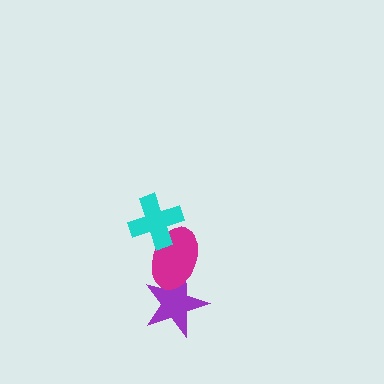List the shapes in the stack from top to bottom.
From top to bottom: the cyan cross, the magenta ellipse, the purple star.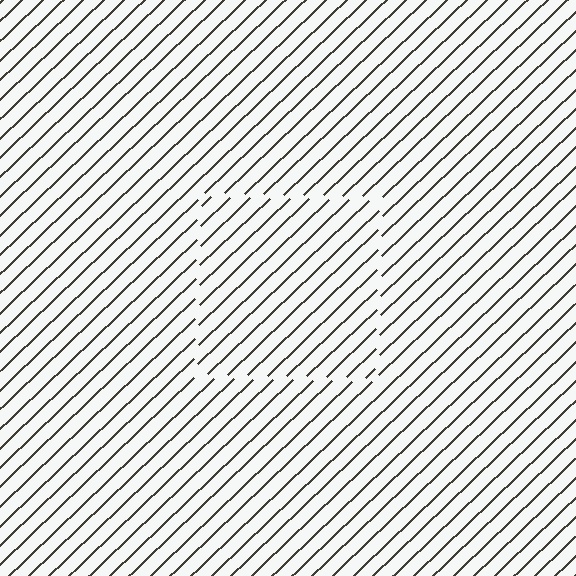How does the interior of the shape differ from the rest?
The interior of the shape contains the same grating, shifted by half a period — the contour is defined by the phase discontinuity where line-ends from the inner and outer gratings abut.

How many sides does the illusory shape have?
4 sides — the line-ends trace a square.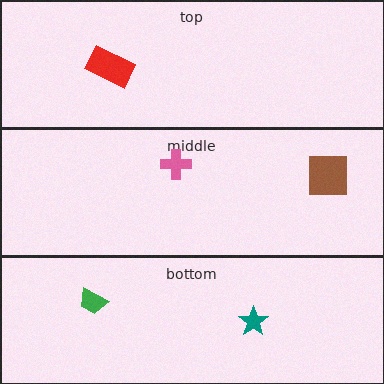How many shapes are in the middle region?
2.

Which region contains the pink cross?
The middle region.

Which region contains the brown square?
The middle region.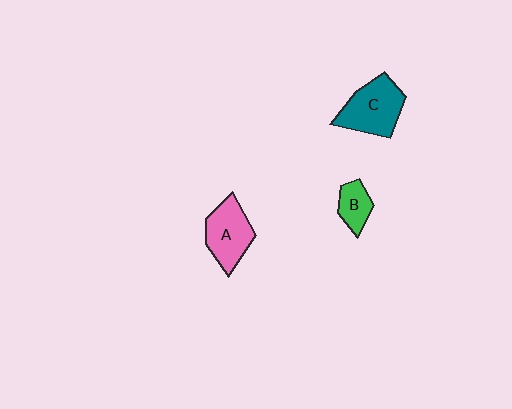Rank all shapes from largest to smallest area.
From largest to smallest: C (teal), A (pink), B (green).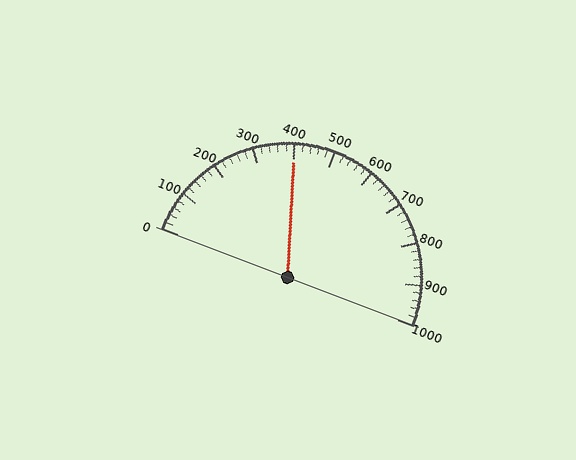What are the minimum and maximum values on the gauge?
The gauge ranges from 0 to 1000.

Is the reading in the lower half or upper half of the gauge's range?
The reading is in the lower half of the range (0 to 1000).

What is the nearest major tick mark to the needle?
The nearest major tick mark is 400.